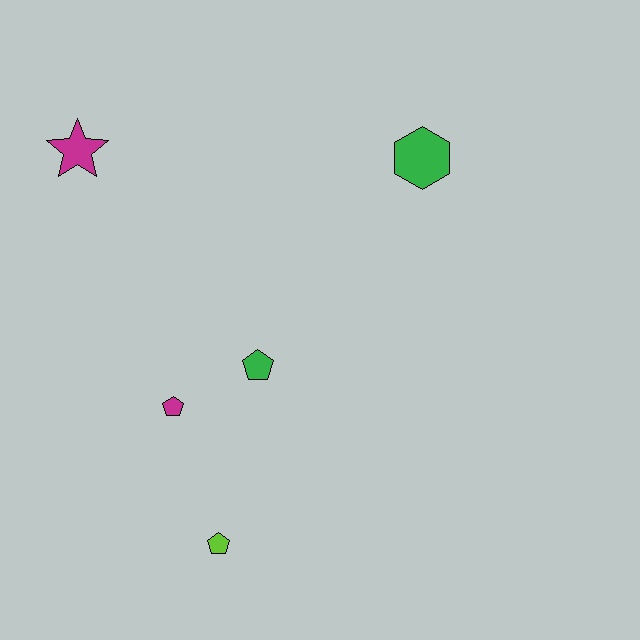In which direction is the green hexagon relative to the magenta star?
The green hexagon is to the right of the magenta star.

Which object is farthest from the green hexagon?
The lime pentagon is farthest from the green hexagon.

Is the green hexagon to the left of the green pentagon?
No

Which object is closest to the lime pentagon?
The magenta pentagon is closest to the lime pentagon.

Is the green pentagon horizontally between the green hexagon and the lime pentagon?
Yes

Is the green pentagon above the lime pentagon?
Yes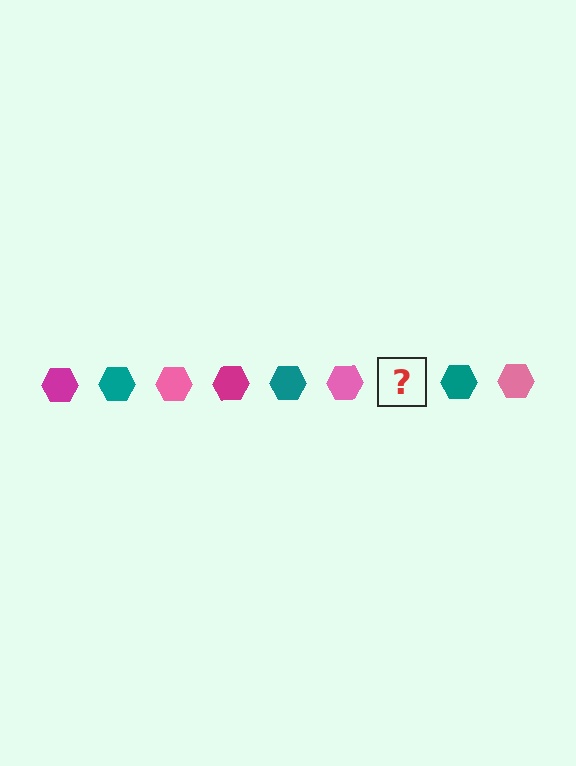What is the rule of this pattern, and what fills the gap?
The rule is that the pattern cycles through magenta, teal, pink hexagons. The gap should be filled with a magenta hexagon.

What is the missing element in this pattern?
The missing element is a magenta hexagon.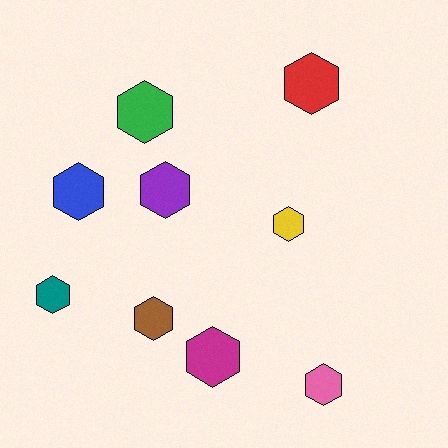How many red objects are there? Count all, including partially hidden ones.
There is 1 red object.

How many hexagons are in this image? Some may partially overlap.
There are 9 hexagons.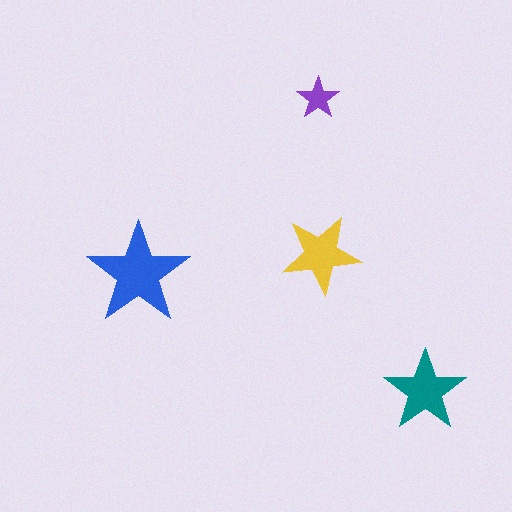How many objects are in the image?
There are 4 objects in the image.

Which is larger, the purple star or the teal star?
The teal one.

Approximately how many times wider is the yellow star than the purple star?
About 2 times wider.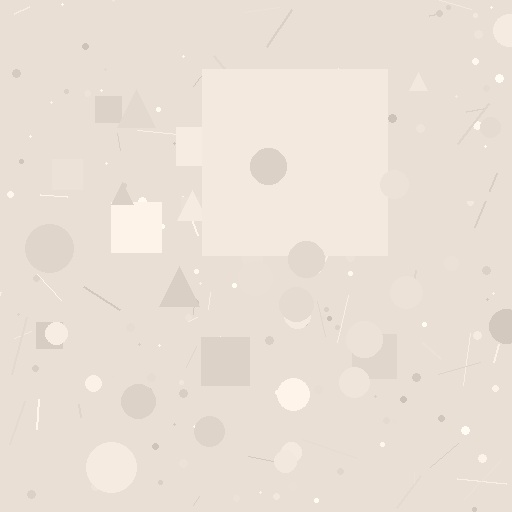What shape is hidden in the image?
A square is hidden in the image.